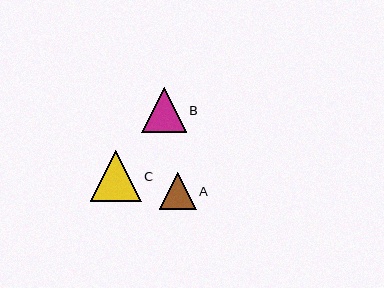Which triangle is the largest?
Triangle C is the largest with a size of approximately 51 pixels.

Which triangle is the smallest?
Triangle A is the smallest with a size of approximately 37 pixels.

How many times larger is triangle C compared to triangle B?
Triangle C is approximately 1.2 times the size of triangle B.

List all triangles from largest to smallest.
From largest to smallest: C, B, A.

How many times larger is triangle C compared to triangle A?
Triangle C is approximately 1.4 times the size of triangle A.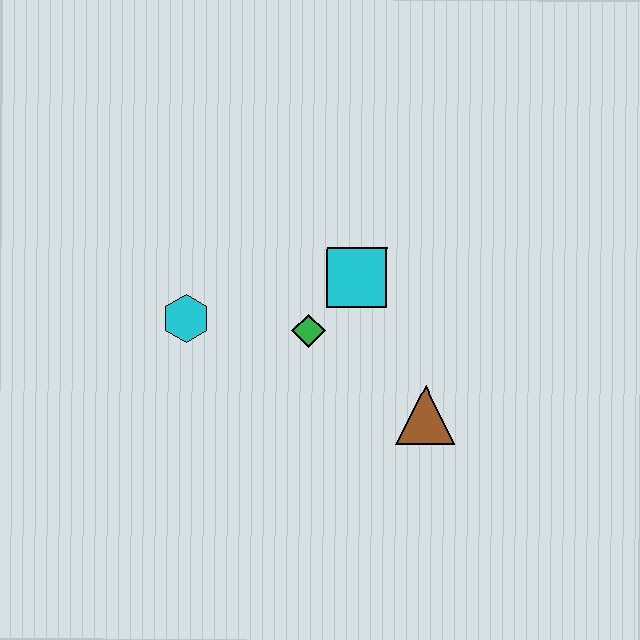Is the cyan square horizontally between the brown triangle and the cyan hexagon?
Yes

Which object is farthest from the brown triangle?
The cyan hexagon is farthest from the brown triangle.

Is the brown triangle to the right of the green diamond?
Yes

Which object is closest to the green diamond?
The cyan square is closest to the green diamond.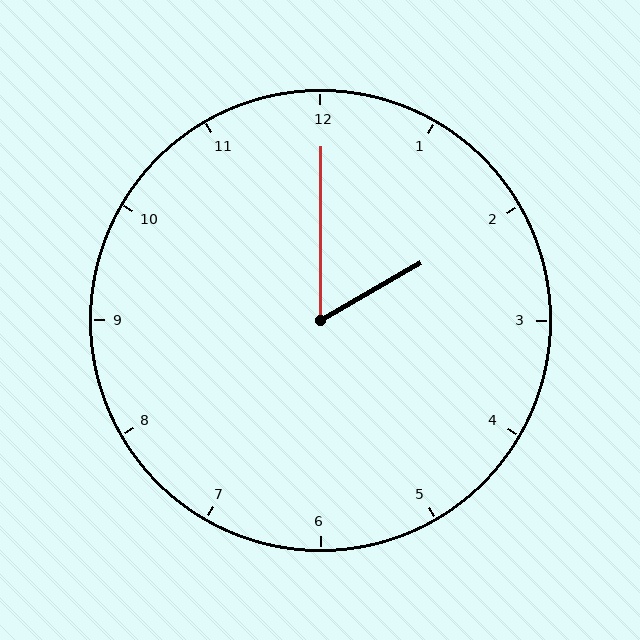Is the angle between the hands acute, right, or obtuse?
It is acute.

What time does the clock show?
2:00.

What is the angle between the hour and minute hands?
Approximately 60 degrees.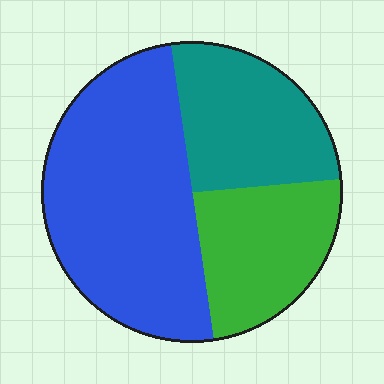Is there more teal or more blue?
Blue.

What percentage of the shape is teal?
Teal takes up about one quarter (1/4) of the shape.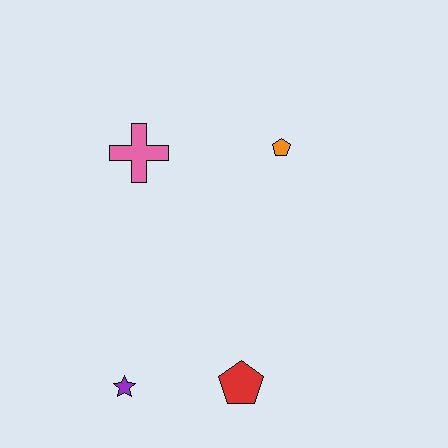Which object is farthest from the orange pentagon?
The purple star is farthest from the orange pentagon.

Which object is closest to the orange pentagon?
The pink cross is closest to the orange pentagon.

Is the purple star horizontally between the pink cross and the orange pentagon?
No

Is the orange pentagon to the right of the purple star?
Yes